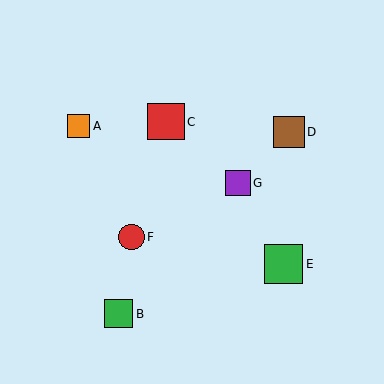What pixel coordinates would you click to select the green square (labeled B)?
Click at (119, 314) to select the green square B.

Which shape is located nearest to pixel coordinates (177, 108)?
The red square (labeled C) at (166, 122) is nearest to that location.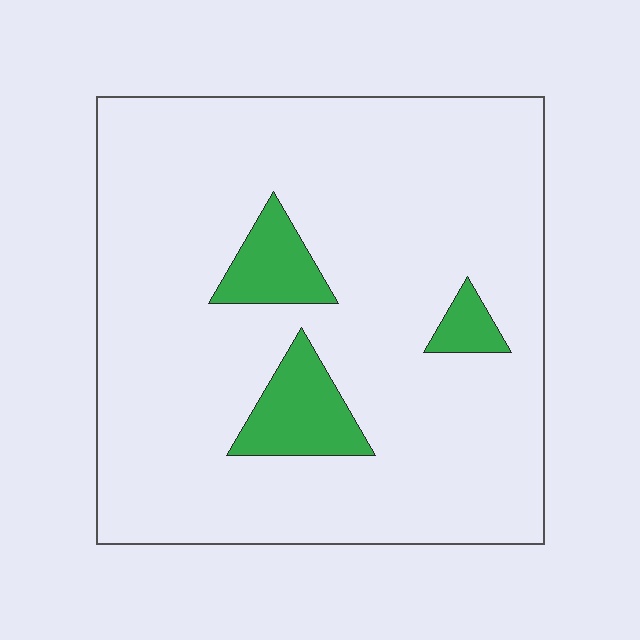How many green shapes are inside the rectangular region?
3.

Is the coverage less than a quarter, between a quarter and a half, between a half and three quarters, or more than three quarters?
Less than a quarter.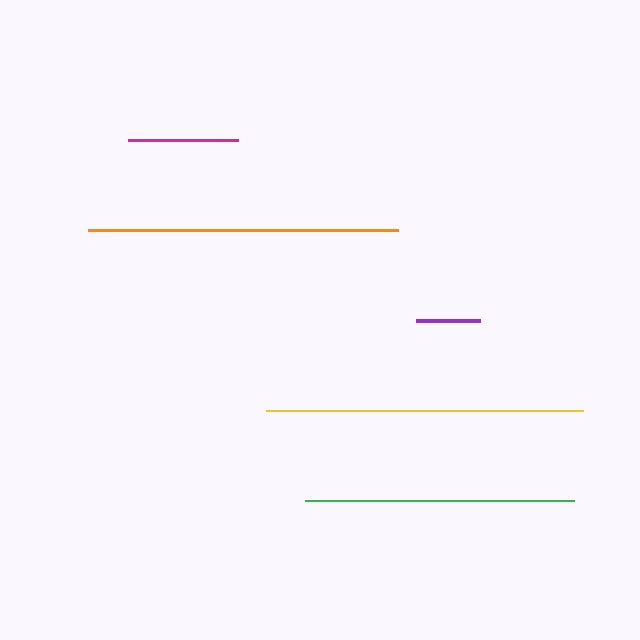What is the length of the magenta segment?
The magenta segment is approximately 110 pixels long.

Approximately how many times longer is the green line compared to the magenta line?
The green line is approximately 2.5 times the length of the magenta line.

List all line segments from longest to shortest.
From longest to shortest: yellow, orange, green, magenta, purple.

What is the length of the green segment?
The green segment is approximately 269 pixels long.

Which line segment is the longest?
The yellow line is the longest at approximately 317 pixels.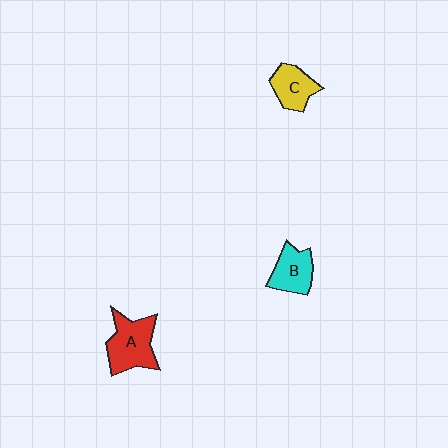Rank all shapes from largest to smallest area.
From largest to smallest: A (red), B (cyan), C (yellow).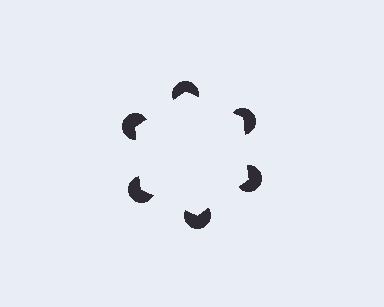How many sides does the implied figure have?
6 sides.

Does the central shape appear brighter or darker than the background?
It typically appears slightly brighter than the background, even though no actual brightness change is drawn.